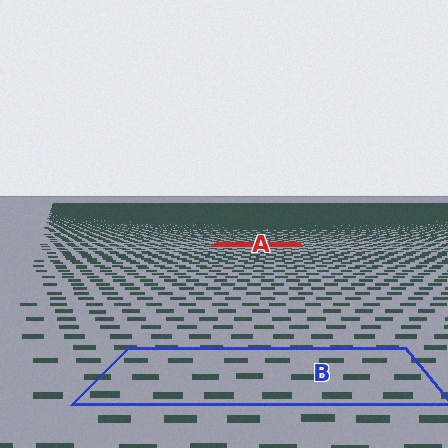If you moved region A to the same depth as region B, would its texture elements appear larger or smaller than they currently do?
They would appear larger. At a closer depth, the same texture elements are projected at a bigger on-screen size.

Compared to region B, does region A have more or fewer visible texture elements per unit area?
Region A has more texture elements per unit area — they are packed more densely because it is farther away.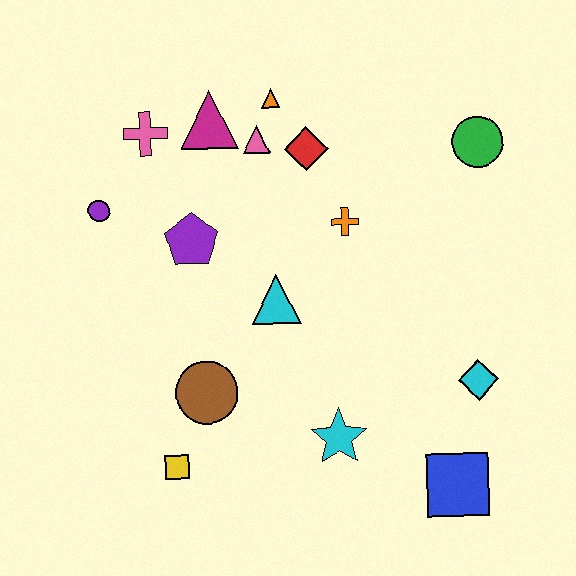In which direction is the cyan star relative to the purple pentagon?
The cyan star is below the purple pentagon.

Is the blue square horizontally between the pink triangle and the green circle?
Yes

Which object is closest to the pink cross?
The magenta triangle is closest to the pink cross.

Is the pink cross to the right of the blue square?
No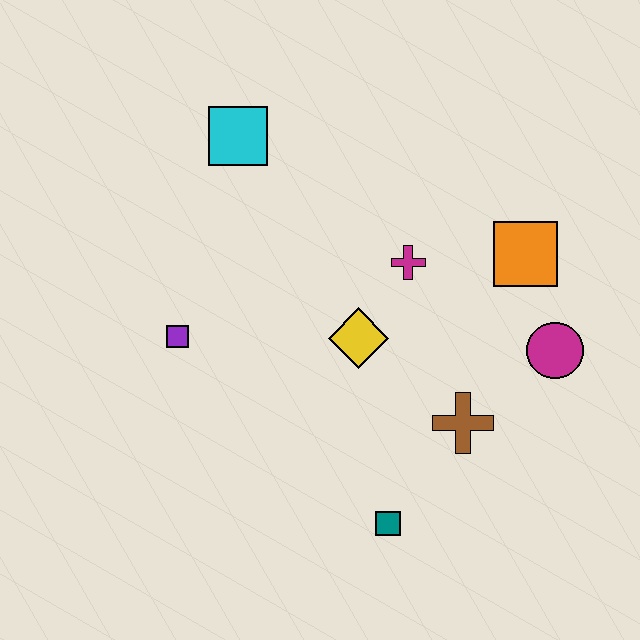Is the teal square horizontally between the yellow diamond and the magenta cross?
Yes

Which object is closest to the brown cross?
The magenta circle is closest to the brown cross.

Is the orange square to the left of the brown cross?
No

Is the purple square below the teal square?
No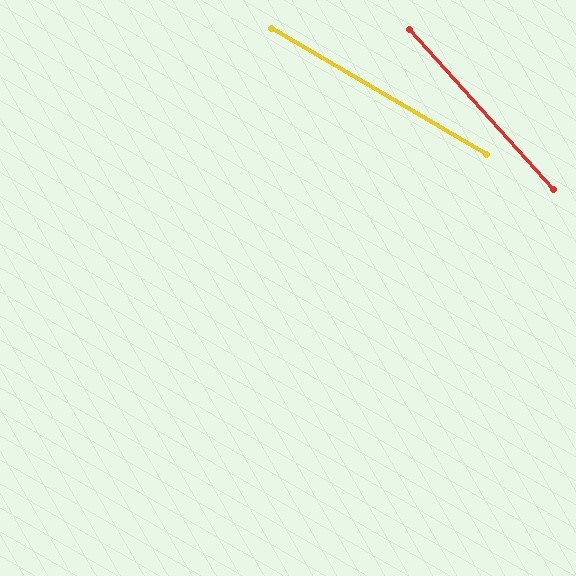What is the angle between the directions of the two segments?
Approximately 18 degrees.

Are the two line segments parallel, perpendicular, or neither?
Neither parallel nor perpendicular — they differ by about 18°.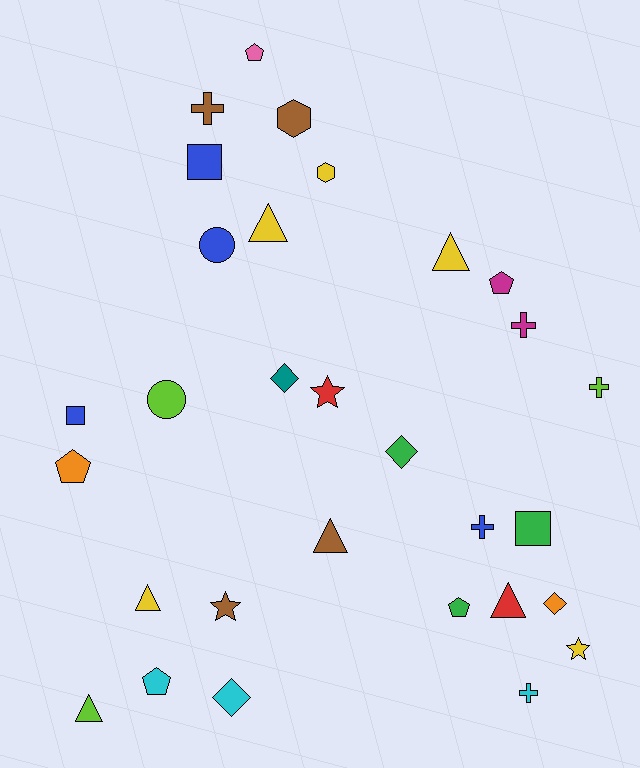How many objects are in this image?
There are 30 objects.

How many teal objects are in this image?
There is 1 teal object.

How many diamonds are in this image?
There are 4 diamonds.